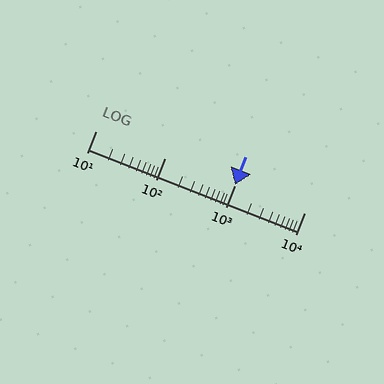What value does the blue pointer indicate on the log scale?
The pointer indicates approximately 1000.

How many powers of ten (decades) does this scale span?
The scale spans 3 decades, from 10 to 10000.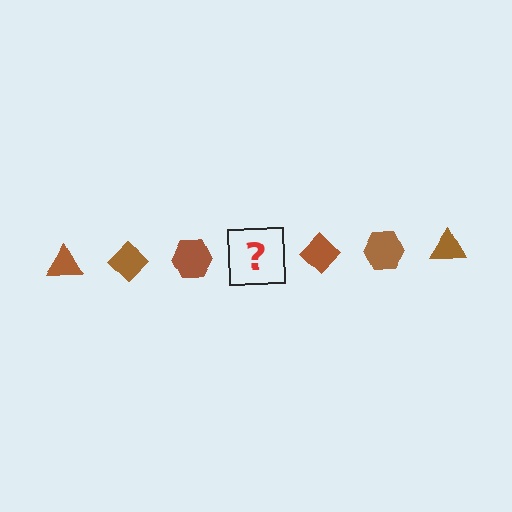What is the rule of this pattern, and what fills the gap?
The rule is that the pattern cycles through triangle, diamond, hexagon shapes in brown. The gap should be filled with a brown triangle.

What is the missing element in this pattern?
The missing element is a brown triangle.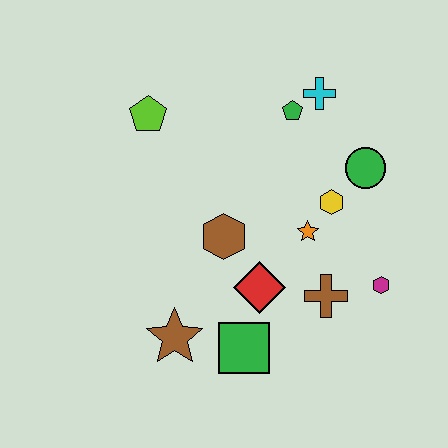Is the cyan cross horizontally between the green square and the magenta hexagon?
Yes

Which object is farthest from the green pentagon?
The brown star is farthest from the green pentagon.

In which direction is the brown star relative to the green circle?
The brown star is to the left of the green circle.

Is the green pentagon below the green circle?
No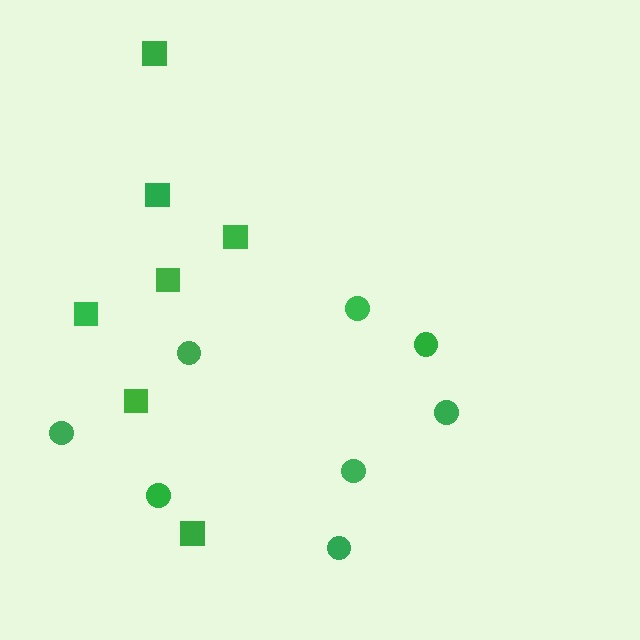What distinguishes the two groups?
There are 2 groups: one group of circles (8) and one group of squares (7).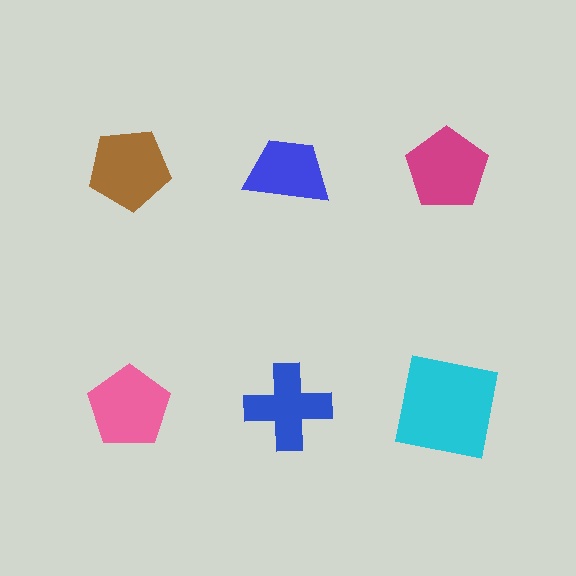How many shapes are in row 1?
3 shapes.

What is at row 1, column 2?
A blue trapezoid.